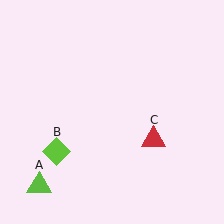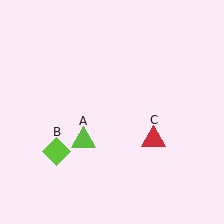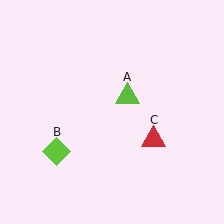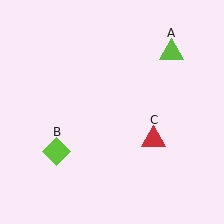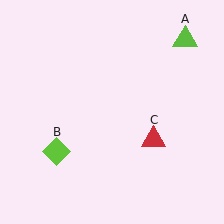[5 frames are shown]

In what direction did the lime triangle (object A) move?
The lime triangle (object A) moved up and to the right.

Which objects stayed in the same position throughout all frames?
Lime diamond (object B) and red triangle (object C) remained stationary.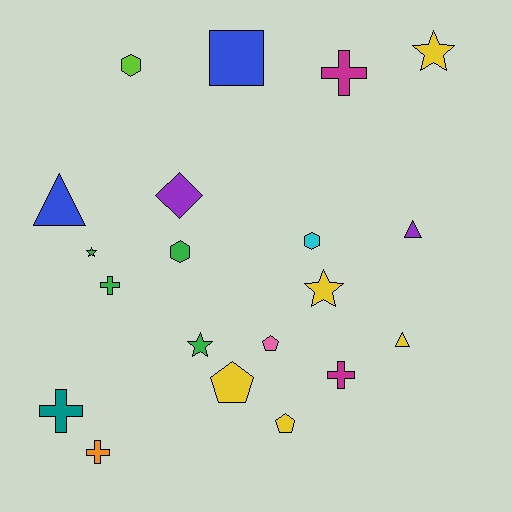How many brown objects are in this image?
There are no brown objects.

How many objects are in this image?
There are 20 objects.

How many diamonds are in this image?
There is 1 diamond.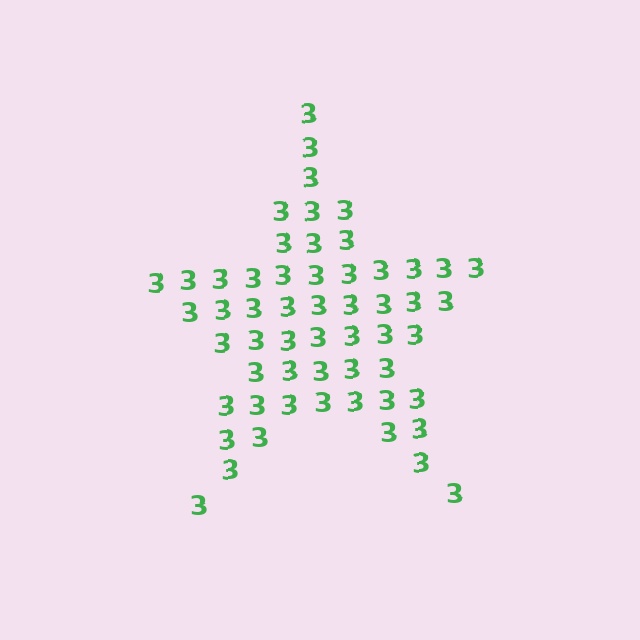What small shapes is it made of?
It is made of small digit 3's.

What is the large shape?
The large shape is a star.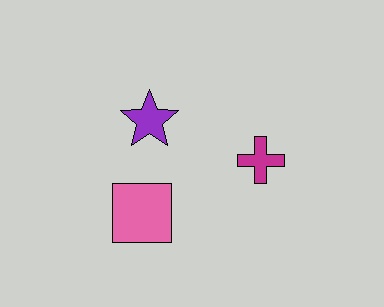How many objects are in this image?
There are 3 objects.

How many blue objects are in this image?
There are no blue objects.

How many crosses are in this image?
There is 1 cross.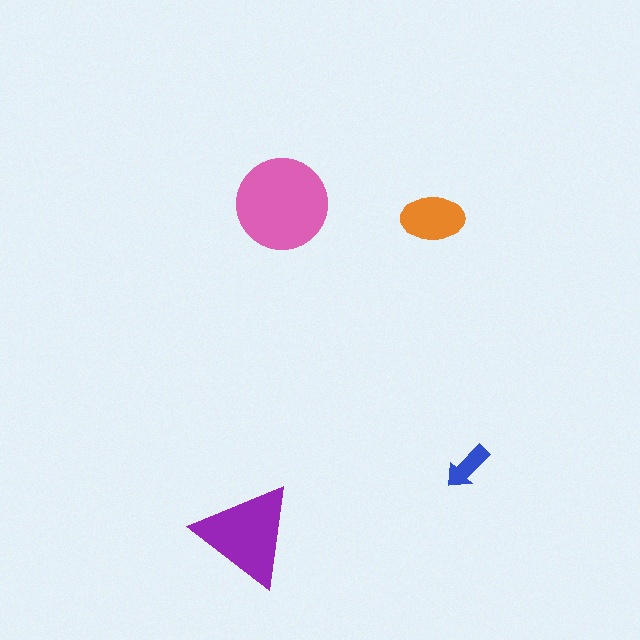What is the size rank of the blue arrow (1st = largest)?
4th.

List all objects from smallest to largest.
The blue arrow, the orange ellipse, the purple triangle, the pink circle.